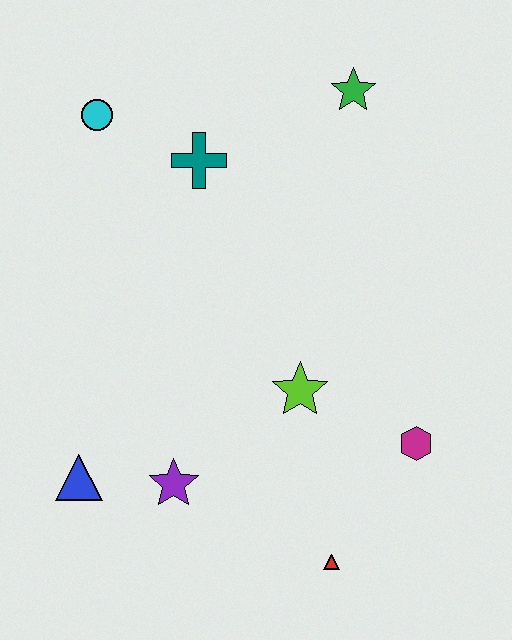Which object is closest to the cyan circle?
The teal cross is closest to the cyan circle.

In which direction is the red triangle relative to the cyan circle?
The red triangle is below the cyan circle.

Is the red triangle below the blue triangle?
Yes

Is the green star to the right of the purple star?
Yes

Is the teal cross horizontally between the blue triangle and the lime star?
Yes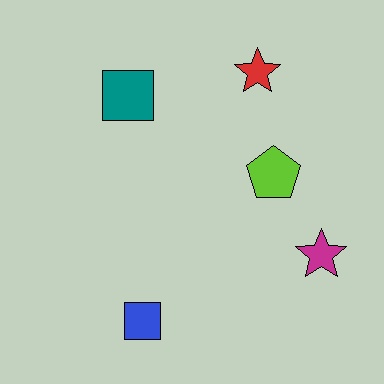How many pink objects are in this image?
There are no pink objects.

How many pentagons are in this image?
There is 1 pentagon.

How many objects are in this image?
There are 5 objects.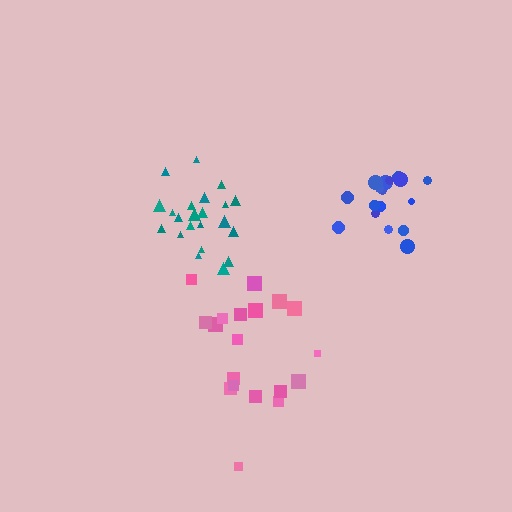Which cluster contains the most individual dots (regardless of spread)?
Teal (22).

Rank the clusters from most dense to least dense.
teal, blue, pink.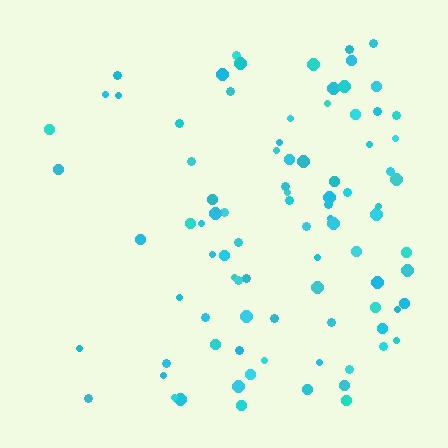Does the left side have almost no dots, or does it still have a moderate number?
Still a moderate number, just noticeably fewer than the right.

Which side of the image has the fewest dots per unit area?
The left.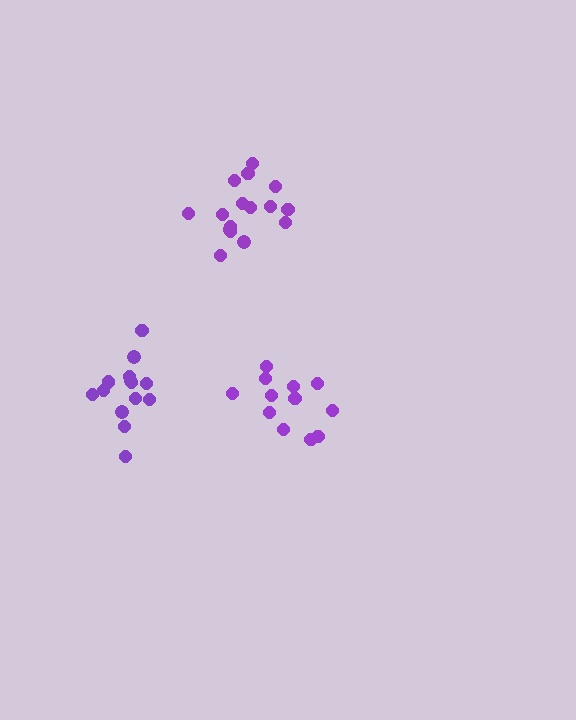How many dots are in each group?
Group 1: 16 dots, Group 2: 13 dots, Group 3: 14 dots (43 total).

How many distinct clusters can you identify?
There are 3 distinct clusters.